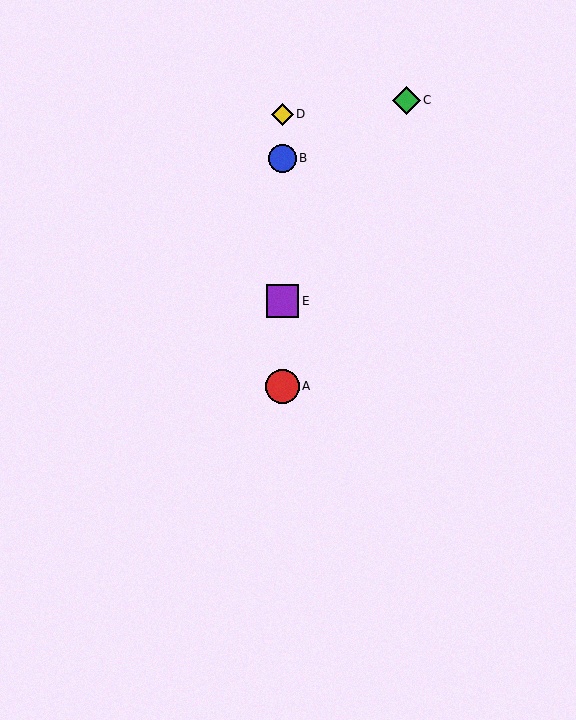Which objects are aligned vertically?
Objects A, B, D, E are aligned vertically.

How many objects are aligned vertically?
4 objects (A, B, D, E) are aligned vertically.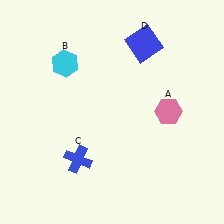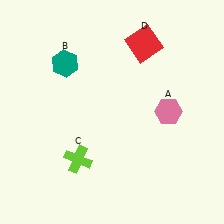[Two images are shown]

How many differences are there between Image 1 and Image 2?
There are 3 differences between the two images.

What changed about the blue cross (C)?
In Image 1, C is blue. In Image 2, it changed to lime.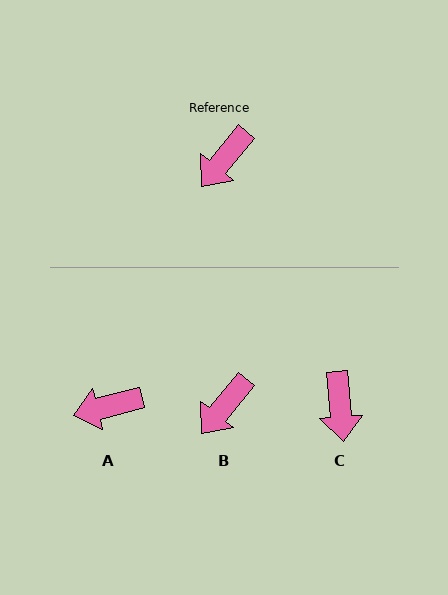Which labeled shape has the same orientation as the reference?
B.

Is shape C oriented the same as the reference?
No, it is off by about 45 degrees.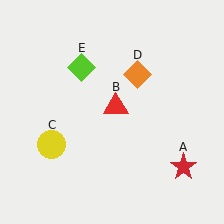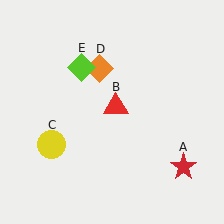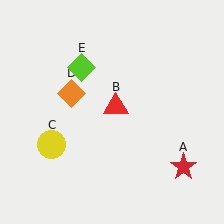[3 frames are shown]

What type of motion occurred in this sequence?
The orange diamond (object D) rotated counterclockwise around the center of the scene.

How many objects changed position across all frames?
1 object changed position: orange diamond (object D).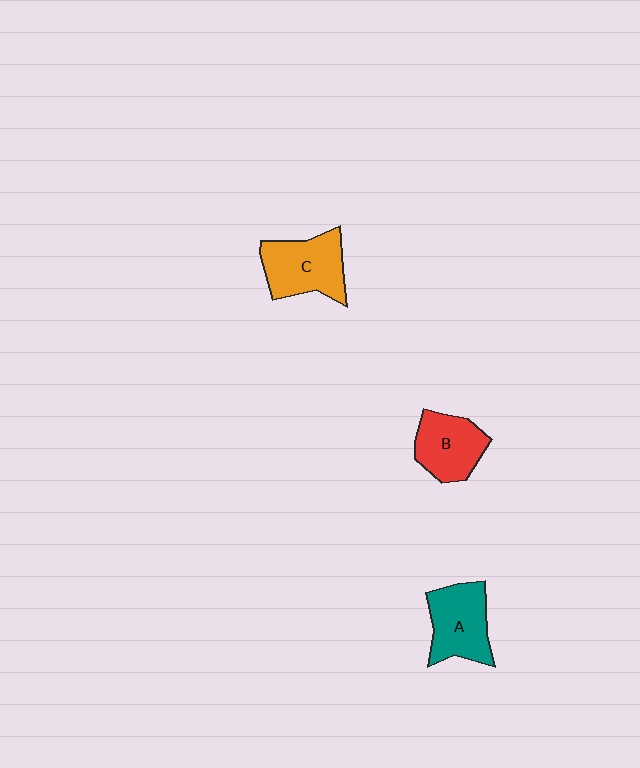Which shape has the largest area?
Shape C (orange).